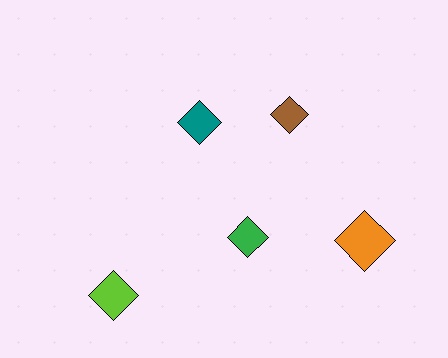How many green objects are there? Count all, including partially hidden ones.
There is 1 green object.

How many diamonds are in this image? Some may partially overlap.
There are 5 diamonds.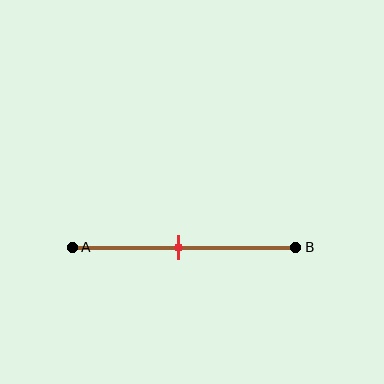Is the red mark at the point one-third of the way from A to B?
No, the mark is at about 50% from A, not at the 33% one-third point.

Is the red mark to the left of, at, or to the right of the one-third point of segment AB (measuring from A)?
The red mark is to the right of the one-third point of segment AB.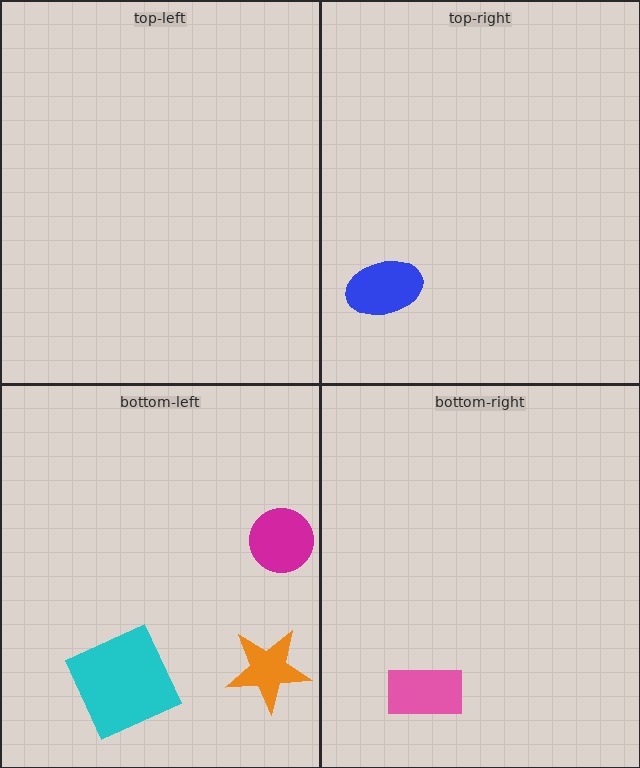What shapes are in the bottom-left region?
The orange star, the cyan square, the magenta circle.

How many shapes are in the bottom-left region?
3.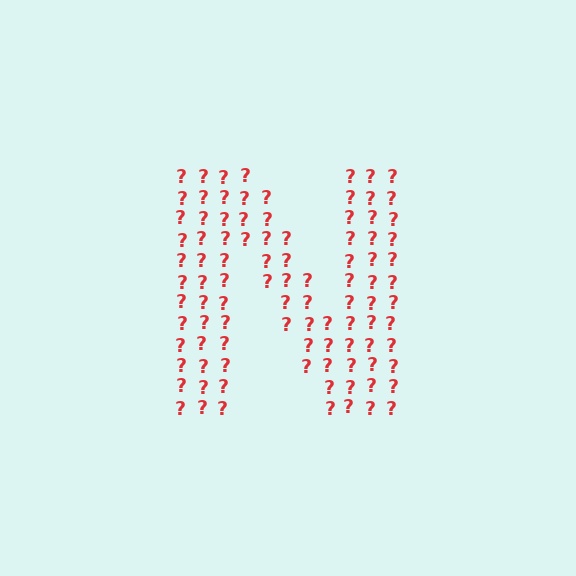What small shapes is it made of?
It is made of small question marks.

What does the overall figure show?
The overall figure shows the letter N.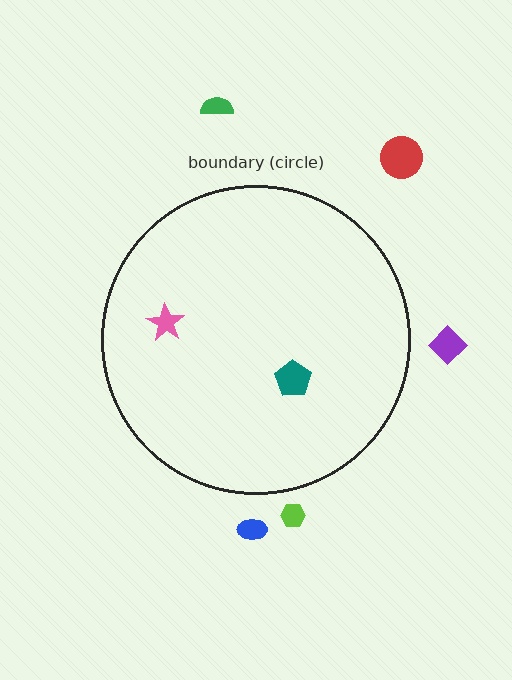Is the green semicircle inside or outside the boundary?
Outside.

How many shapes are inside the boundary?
2 inside, 5 outside.